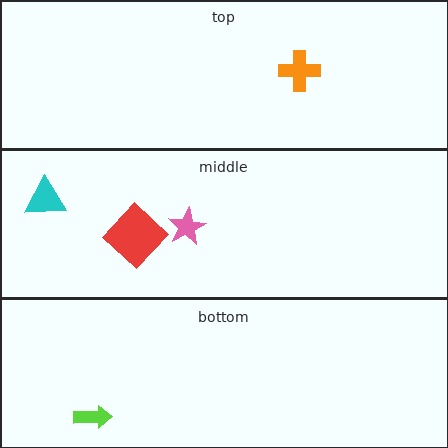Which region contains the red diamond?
The middle region.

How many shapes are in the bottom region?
1.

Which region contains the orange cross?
The top region.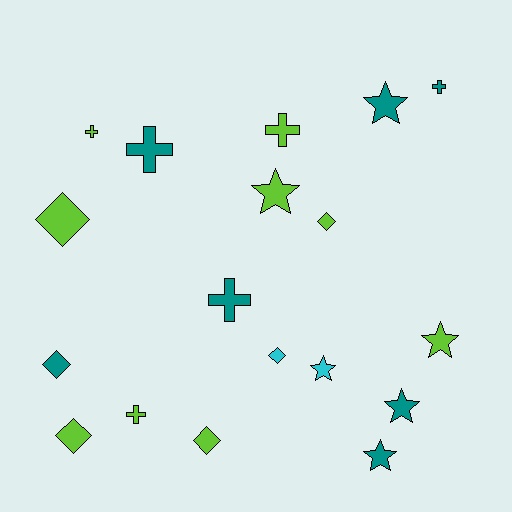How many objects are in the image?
There are 18 objects.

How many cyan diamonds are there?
There is 1 cyan diamond.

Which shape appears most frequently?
Cross, with 6 objects.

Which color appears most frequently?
Lime, with 9 objects.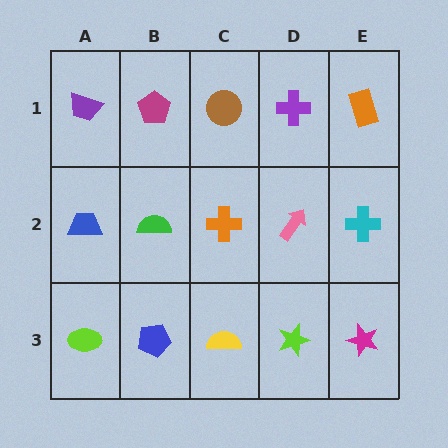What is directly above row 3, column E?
A cyan cross.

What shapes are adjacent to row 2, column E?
An orange rectangle (row 1, column E), a magenta star (row 3, column E), a pink arrow (row 2, column D).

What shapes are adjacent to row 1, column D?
A pink arrow (row 2, column D), a brown circle (row 1, column C), an orange rectangle (row 1, column E).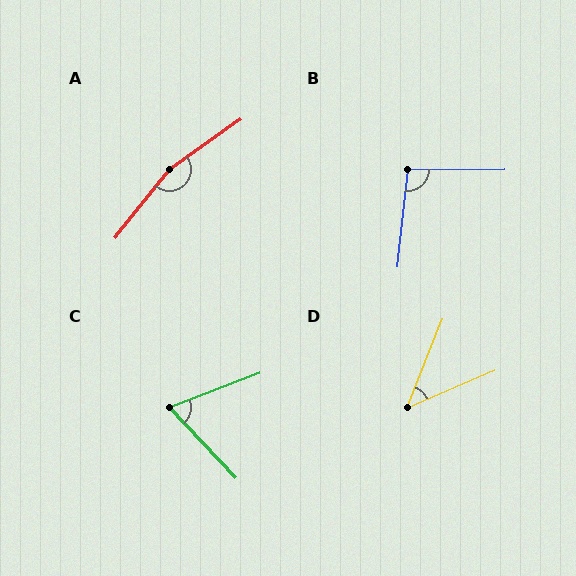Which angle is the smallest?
D, at approximately 45 degrees.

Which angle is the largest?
A, at approximately 164 degrees.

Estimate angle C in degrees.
Approximately 67 degrees.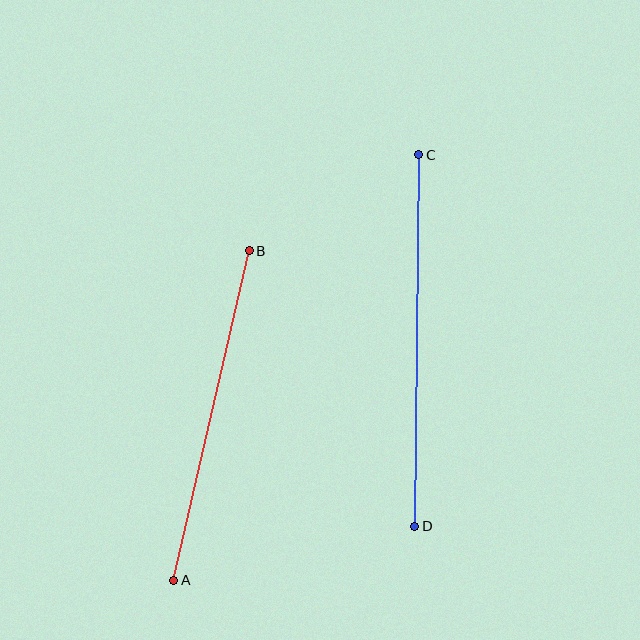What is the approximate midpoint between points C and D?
The midpoint is at approximately (417, 341) pixels.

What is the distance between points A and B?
The distance is approximately 338 pixels.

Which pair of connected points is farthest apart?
Points C and D are farthest apart.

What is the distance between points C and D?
The distance is approximately 372 pixels.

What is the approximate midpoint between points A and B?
The midpoint is at approximately (212, 416) pixels.